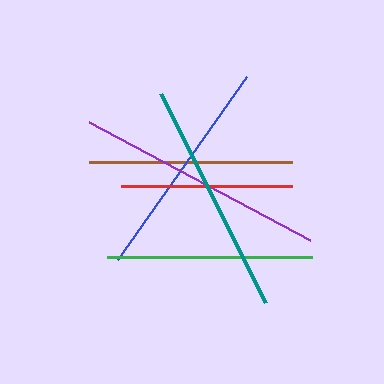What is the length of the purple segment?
The purple segment is approximately 250 pixels long.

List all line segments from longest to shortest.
From longest to shortest: purple, teal, blue, green, brown, red.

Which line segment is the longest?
The purple line is the longest at approximately 250 pixels.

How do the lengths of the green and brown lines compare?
The green and brown lines are approximately the same length.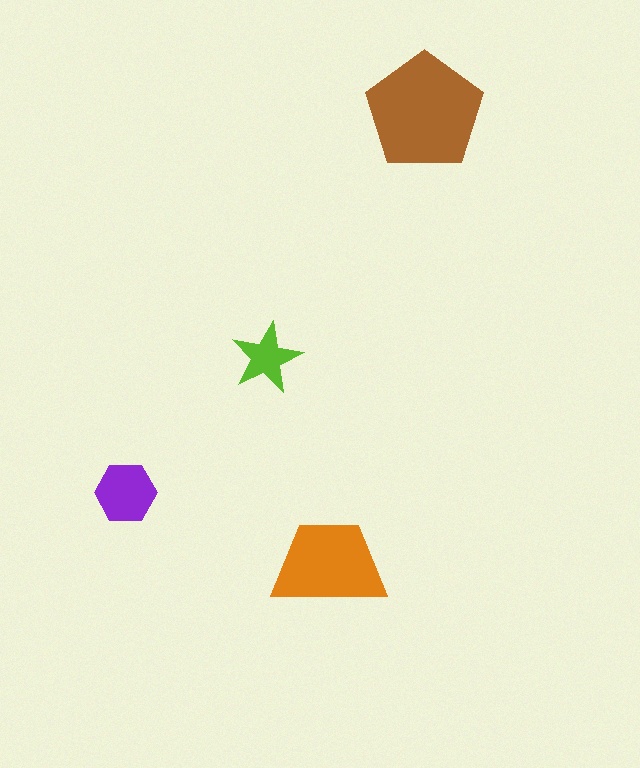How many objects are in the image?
There are 4 objects in the image.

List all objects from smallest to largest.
The lime star, the purple hexagon, the orange trapezoid, the brown pentagon.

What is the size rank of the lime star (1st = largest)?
4th.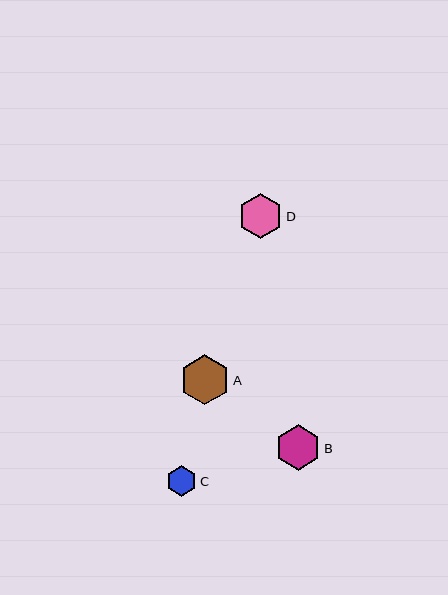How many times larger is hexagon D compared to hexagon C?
Hexagon D is approximately 1.4 times the size of hexagon C.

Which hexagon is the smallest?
Hexagon C is the smallest with a size of approximately 31 pixels.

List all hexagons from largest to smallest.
From largest to smallest: A, B, D, C.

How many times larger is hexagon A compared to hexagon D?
Hexagon A is approximately 1.1 times the size of hexagon D.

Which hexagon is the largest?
Hexagon A is the largest with a size of approximately 50 pixels.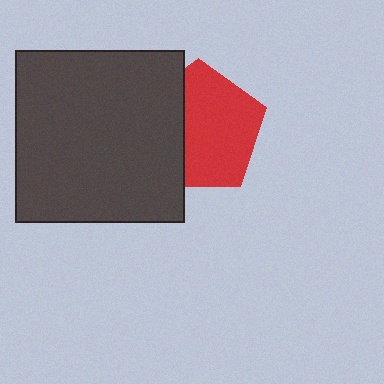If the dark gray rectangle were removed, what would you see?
You would see the complete red pentagon.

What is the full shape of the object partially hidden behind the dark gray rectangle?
The partially hidden object is a red pentagon.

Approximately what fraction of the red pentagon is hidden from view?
Roughly 36% of the red pentagon is hidden behind the dark gray rectangle.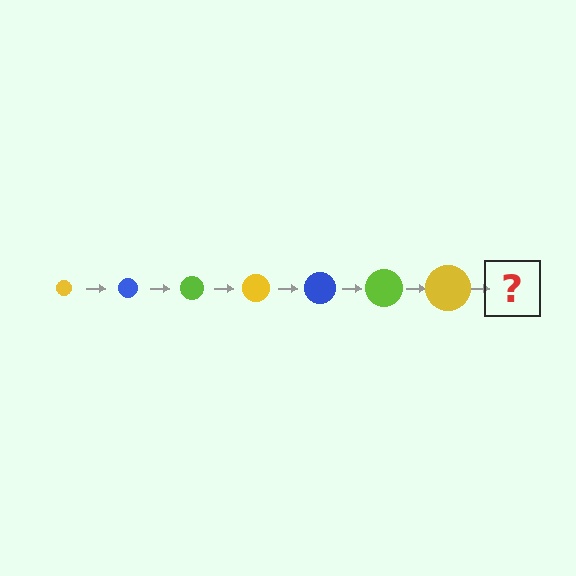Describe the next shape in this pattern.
It should be a blue circle, larger than the previous one.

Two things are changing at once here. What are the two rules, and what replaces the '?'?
The two rules are that the circle grows larger each step and the color cycles through yellow, blue, and lime. The '?' should be a blue circle, larger than the previous one.